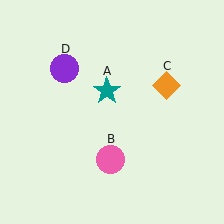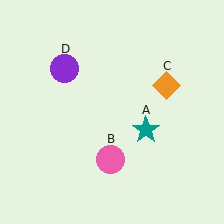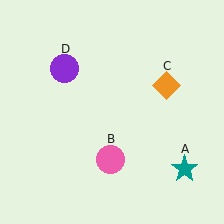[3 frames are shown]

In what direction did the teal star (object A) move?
The teal star (object A) moved down and to the right.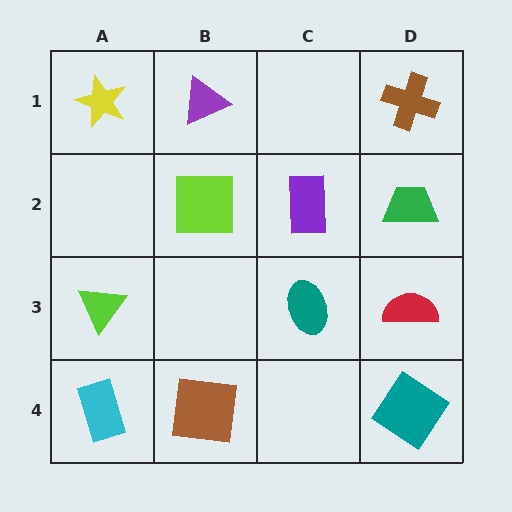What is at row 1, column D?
A brown cross.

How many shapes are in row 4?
3 shapes.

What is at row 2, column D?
A green trapezoid.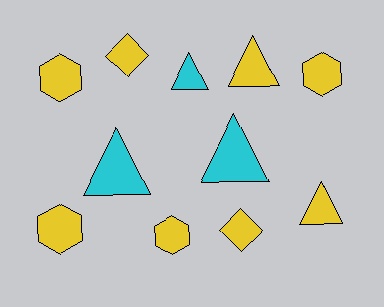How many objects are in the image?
There are 11 objects.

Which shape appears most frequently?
Triangle, with 5 objects.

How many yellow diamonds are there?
There are 2 yellow diamonds.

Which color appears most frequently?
Yellow, with 8 objects.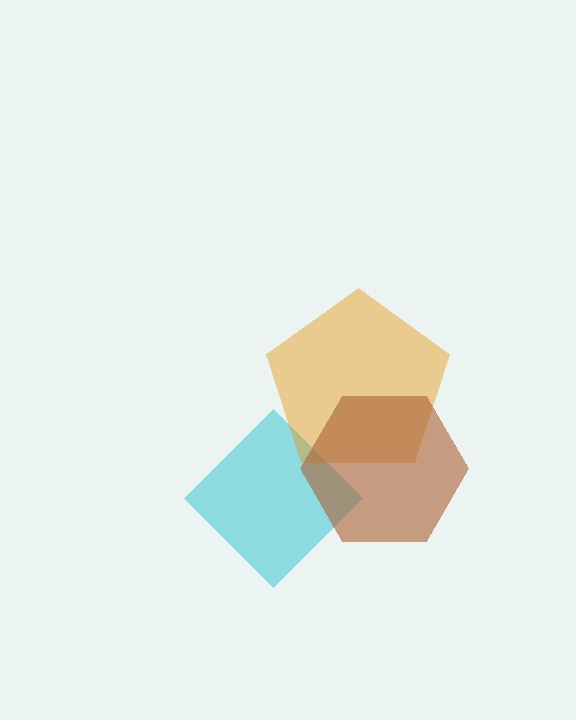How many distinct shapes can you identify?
There are 3 distinct shapes: a cyan diamond, an orange pentagon, a brown hexagon.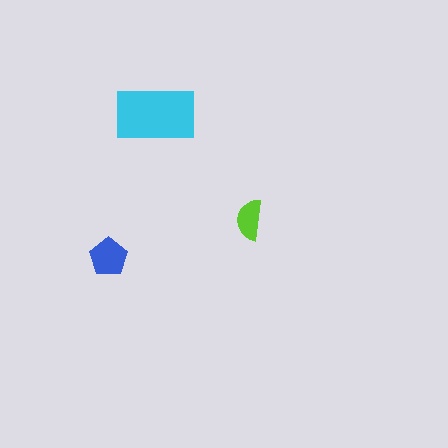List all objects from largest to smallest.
The cyan rectangle, the blue pentagon, the lime semicircle.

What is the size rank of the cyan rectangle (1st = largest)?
1st.